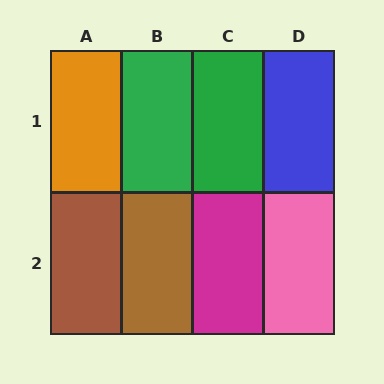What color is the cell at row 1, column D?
Blue.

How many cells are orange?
1 cell is orange.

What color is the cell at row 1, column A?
Orange.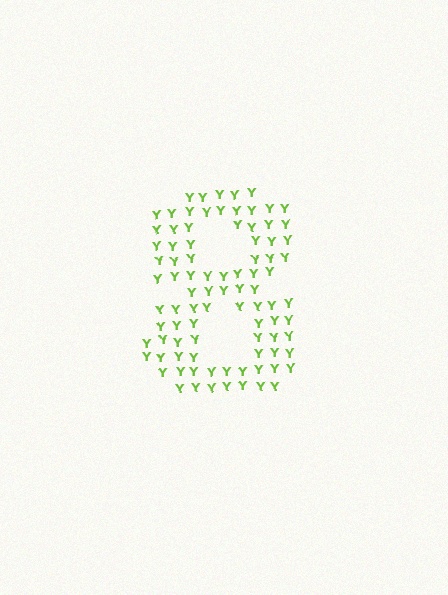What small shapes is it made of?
It is made of small letter Y's.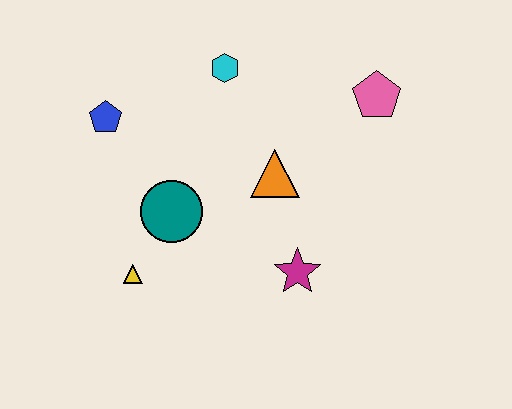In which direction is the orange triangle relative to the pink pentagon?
The orange triangle is to the left of the pink pentagon.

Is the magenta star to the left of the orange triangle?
No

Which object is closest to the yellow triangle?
The teal circle is closest to the yellow triangle.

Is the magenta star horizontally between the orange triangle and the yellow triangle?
No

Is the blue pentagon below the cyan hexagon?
Yes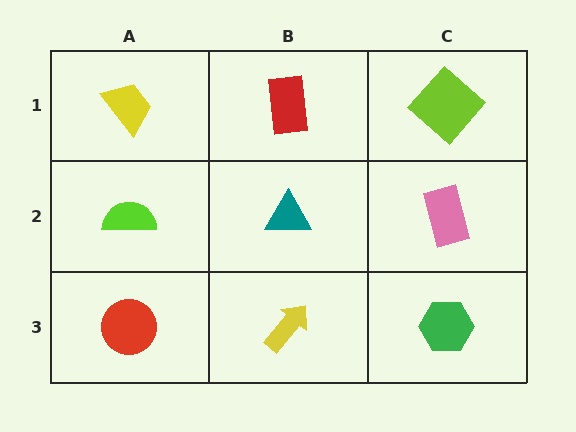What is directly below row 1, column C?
A pink rectangle.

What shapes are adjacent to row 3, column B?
A teal triangle (row 2, column B), a red circle (row 3, column A), a green hexagon (row 3, column C).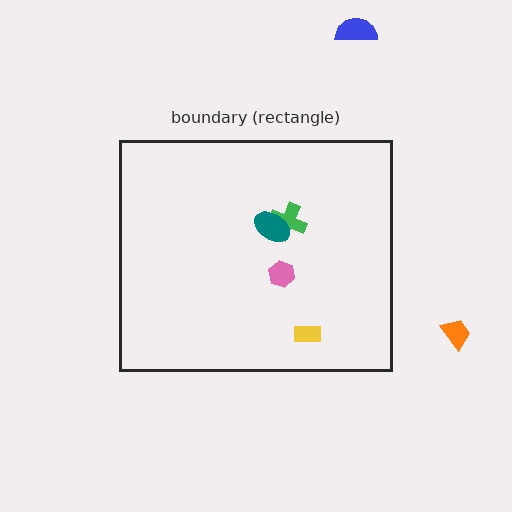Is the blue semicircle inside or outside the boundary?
Outside.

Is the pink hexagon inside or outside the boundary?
Inside.